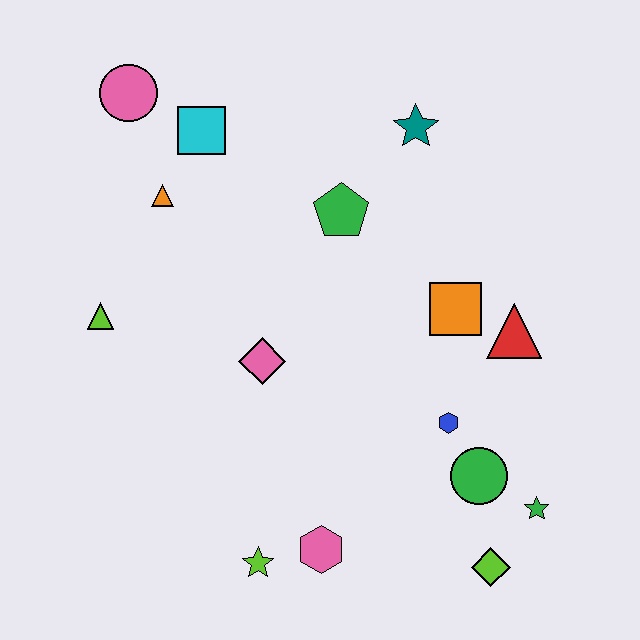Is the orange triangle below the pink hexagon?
No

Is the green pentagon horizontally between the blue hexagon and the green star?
No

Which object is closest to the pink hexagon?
The lime star is closest to the pink hexagon.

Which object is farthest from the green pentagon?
The lime diamond is farthest from the green pentagon.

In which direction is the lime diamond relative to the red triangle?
The lime diamond is below the red triangle.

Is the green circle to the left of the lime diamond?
Yes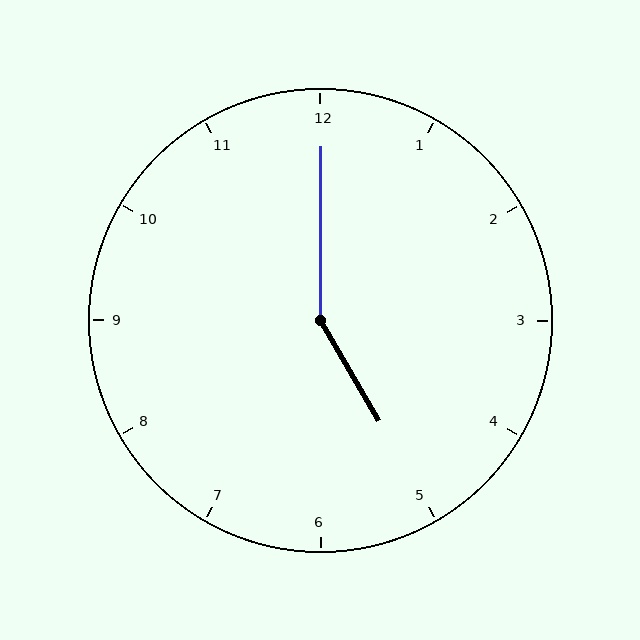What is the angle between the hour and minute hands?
Approximately 150 degrees.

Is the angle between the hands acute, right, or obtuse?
It is obtuse.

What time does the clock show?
5:00.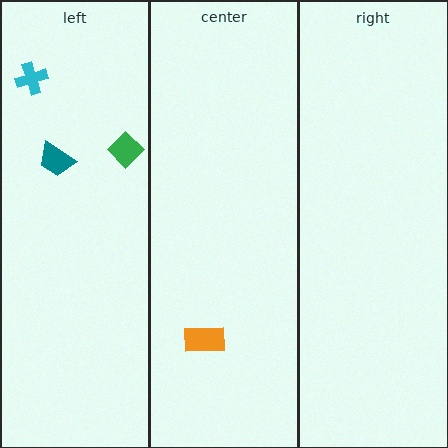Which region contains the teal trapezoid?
The left region.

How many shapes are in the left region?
3.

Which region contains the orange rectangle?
The center region.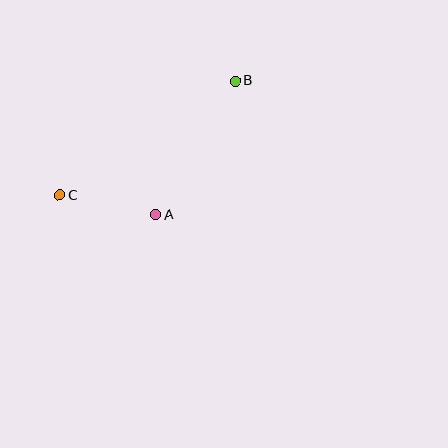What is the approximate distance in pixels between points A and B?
The distance between A and B is approximately 156 pixels.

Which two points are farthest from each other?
Points B and C are farthest from each other.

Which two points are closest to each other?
Points A and C are closest to each other.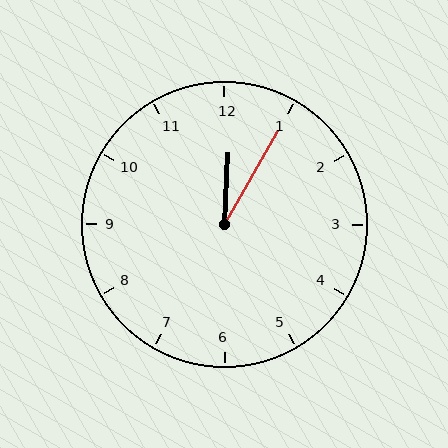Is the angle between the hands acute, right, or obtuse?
It is acute.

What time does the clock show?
12:05.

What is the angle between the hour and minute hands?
Approximately 28 degrees.